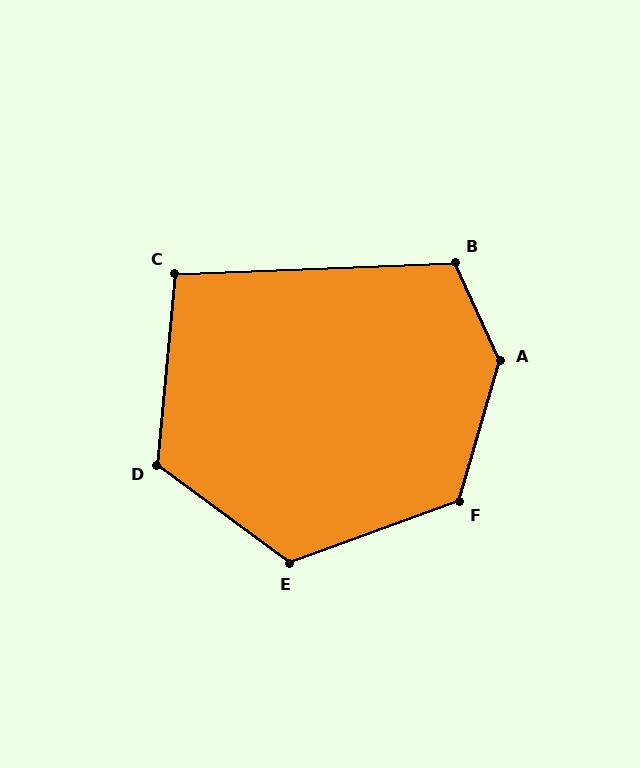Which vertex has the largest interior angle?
A, at approximately 139 degrees.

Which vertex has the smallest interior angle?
C, at approximately 98 degrees.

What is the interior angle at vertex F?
Approximately 126 degrees (obtuse).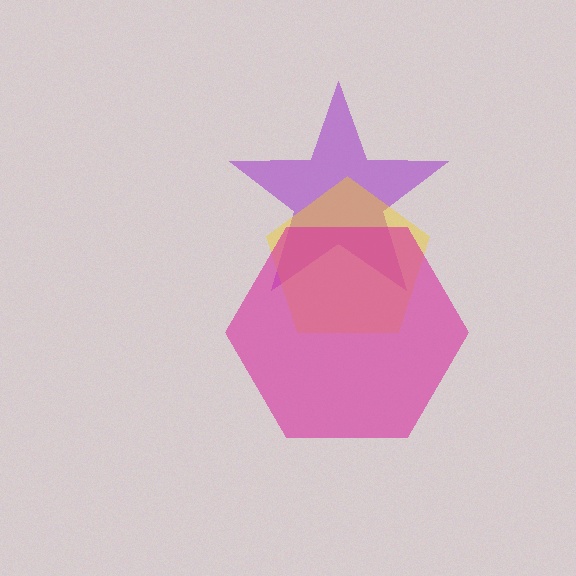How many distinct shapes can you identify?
There are 3 distinct shapes: a purple star, a yellow pentagon, a magenta hexagon.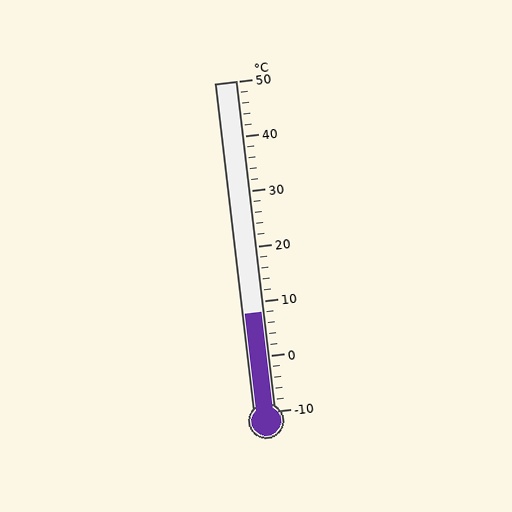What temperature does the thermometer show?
The thermometer shows approximately 8°C.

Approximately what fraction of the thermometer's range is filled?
The thermometer is filled to approximately 30% of its range.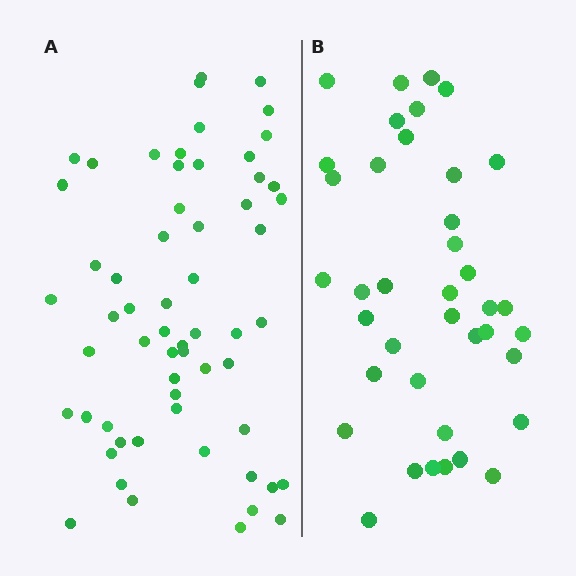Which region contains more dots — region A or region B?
Region A (the left region) has more dots.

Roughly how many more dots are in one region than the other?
Region A has approximately 20 more dots than region B.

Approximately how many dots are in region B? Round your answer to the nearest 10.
About 40 dots. (The exact count is 39, which rounds to 40.)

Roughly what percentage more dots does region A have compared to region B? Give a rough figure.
About 55% more.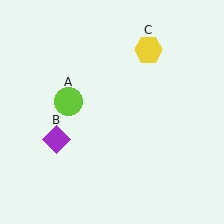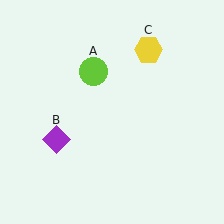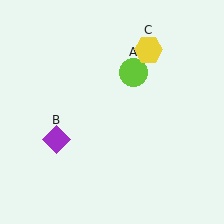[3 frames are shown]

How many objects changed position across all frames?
1 object changed position: lime circle (object A).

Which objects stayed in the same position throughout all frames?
Purple diamond (object B) and yellow hexagon (object C) remained stationary.